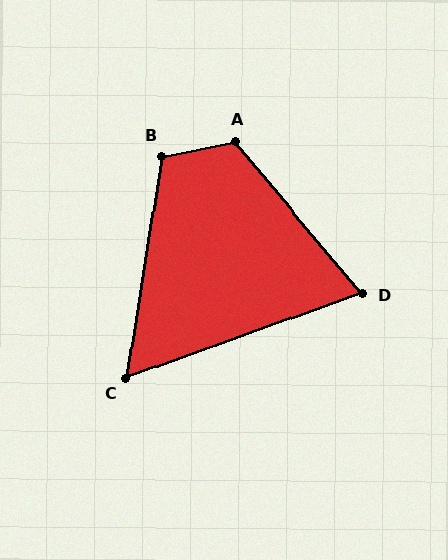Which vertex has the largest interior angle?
A, at approximately 119 degrees.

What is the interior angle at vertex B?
Approximately 110 degrees (obtuse).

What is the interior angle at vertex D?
Approximately 70 degrees (acute).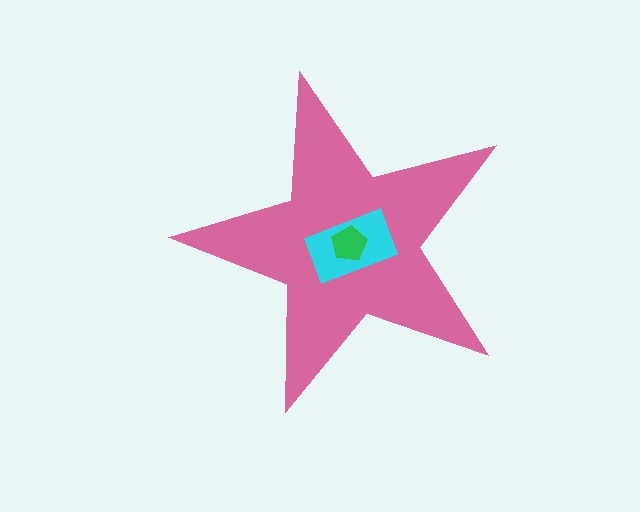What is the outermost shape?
The pink star.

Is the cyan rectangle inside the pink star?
Yes.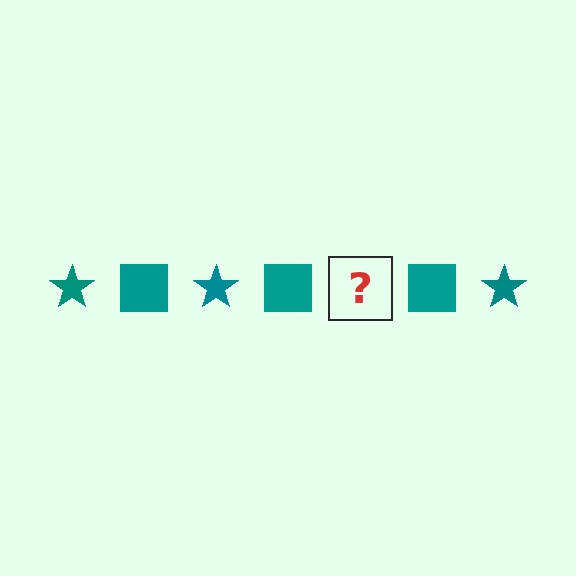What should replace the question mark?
The question mark should be replaced with a teal star.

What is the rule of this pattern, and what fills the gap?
The rule is that the pattern cycles through star, square shapes in teal. The gap should be filled with a teal star.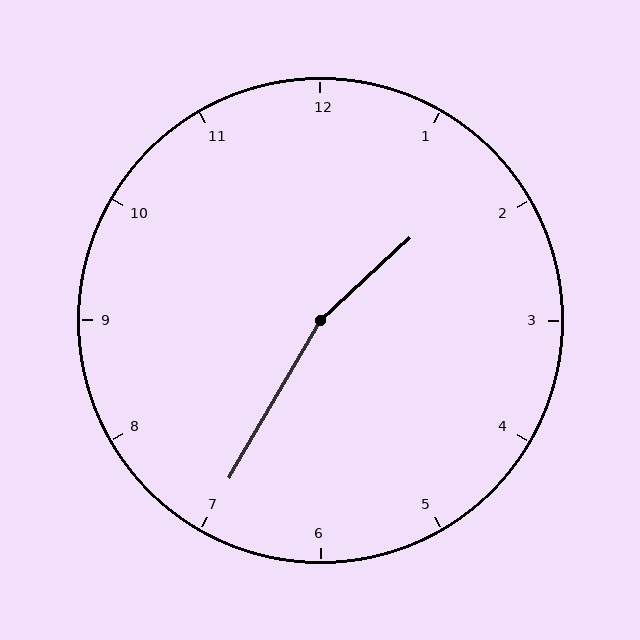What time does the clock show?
1:35.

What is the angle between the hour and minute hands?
Approximately 162 degrees.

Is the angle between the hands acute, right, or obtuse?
It is obtuse.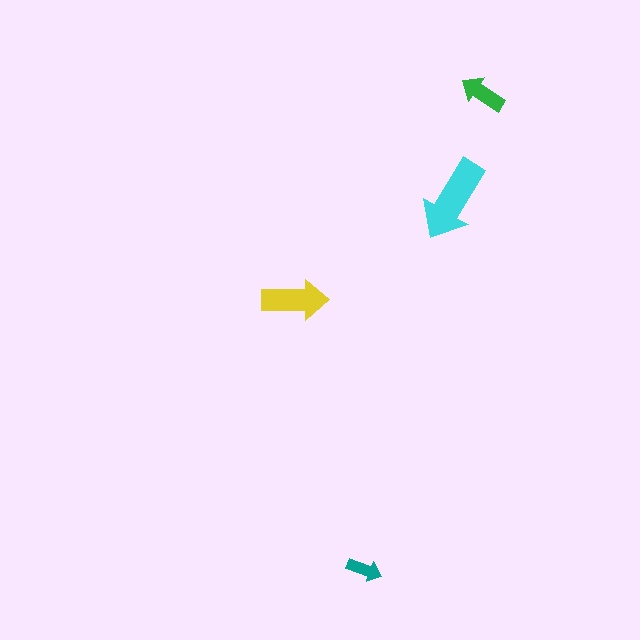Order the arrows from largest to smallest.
the cyan one, the yellow one, the green one, the teal one.